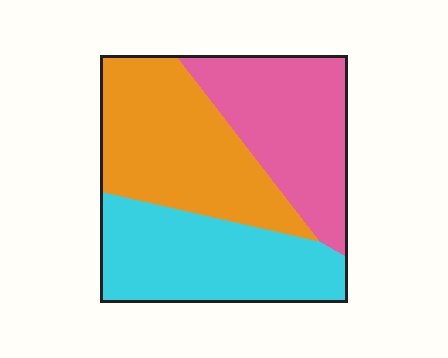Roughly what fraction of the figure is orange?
Orange takes up about three eighths (3/8) of the figure.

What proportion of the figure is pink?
Pink takes up between a sixth and a third of the figure.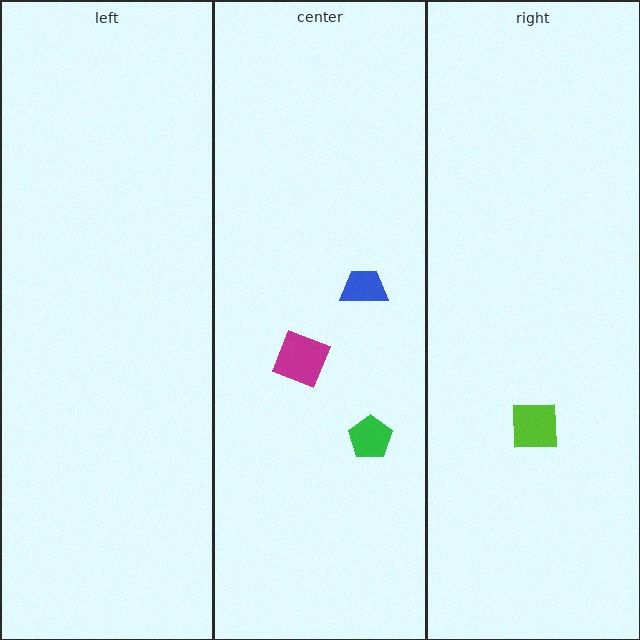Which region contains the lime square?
The right region.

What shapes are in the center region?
The magenta square, the blue trapezoid, the green pentagon.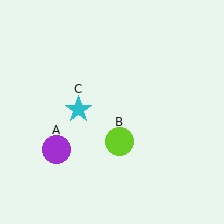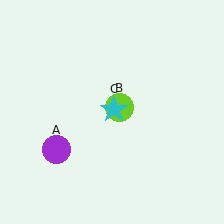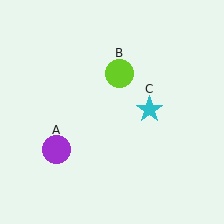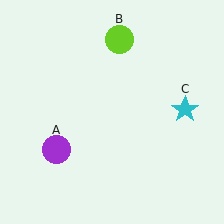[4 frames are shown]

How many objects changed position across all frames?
2 objects changed position: lime circle (object B), cyan star (object C).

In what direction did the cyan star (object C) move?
The cyan star (object C) moved right.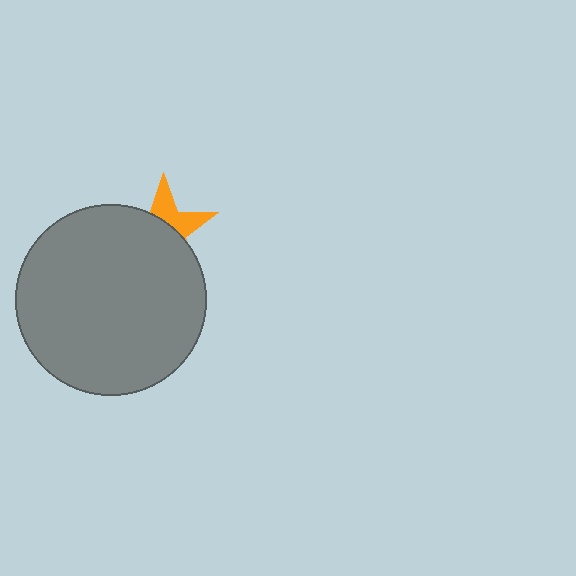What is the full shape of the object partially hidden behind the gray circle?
The partially hidden object is an orange star.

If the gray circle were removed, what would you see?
You would see the complete orange star.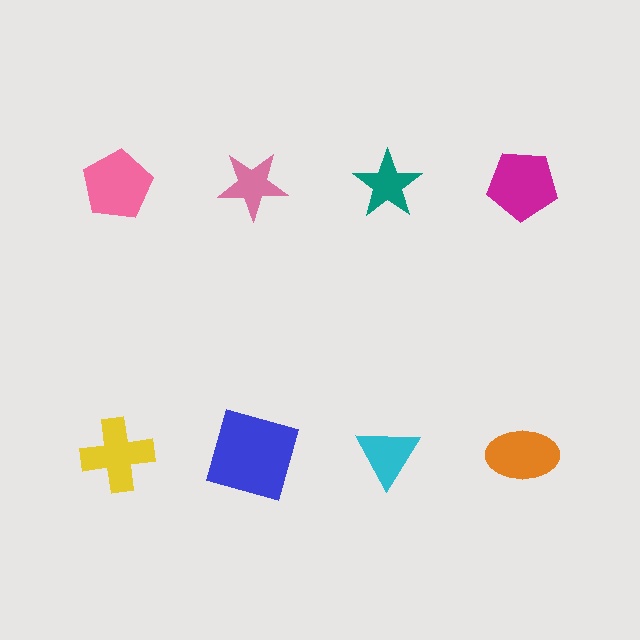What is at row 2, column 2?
A blue square.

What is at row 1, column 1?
A pink pentagon.